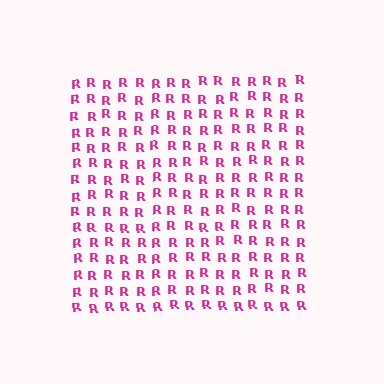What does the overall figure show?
The overall figure shows a square.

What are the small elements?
The small elements are letter R's.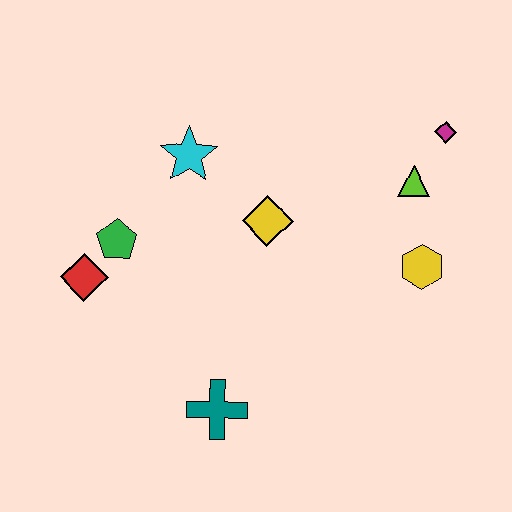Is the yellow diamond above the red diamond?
Yes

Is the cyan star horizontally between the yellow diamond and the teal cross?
No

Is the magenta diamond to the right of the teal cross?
Yes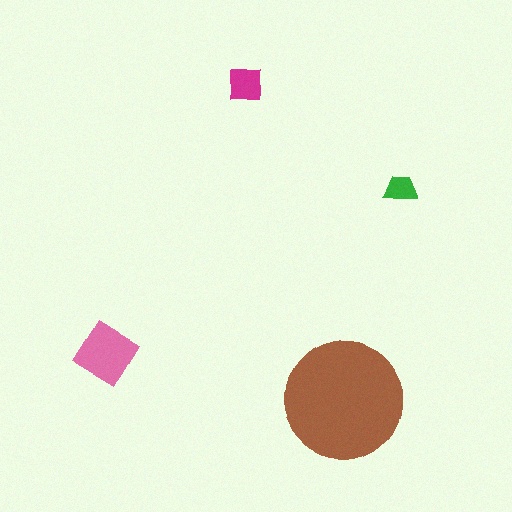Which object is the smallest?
The green trapezoid.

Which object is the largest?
The brown circle.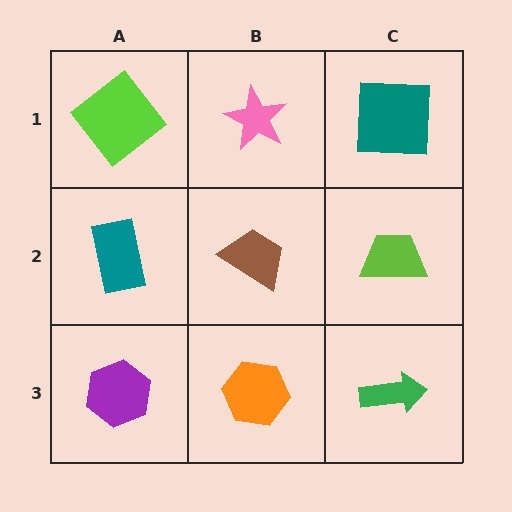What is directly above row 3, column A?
A teal rectangle.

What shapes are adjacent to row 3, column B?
A brown trapezoid (row 2, column B), a purple hexagon (row 3, column A), a green arrow (row 3, column C).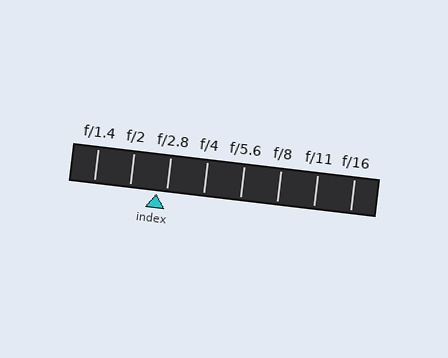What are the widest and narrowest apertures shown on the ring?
The widest aperture shown is f/1.4 and the narrowest is f/16.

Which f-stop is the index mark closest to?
The index mark is closest to f/2.8.